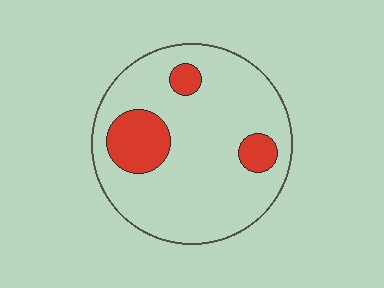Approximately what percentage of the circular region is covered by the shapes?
Approximately 15%.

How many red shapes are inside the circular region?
3.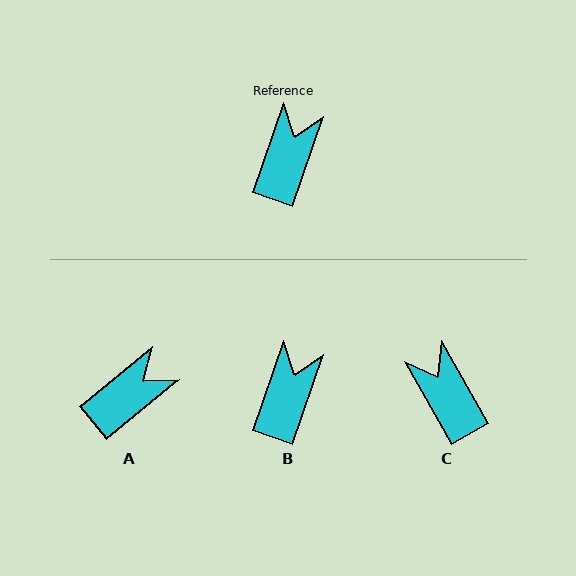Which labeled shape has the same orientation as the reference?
B.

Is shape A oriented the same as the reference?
No, it is off by about 31 degrees.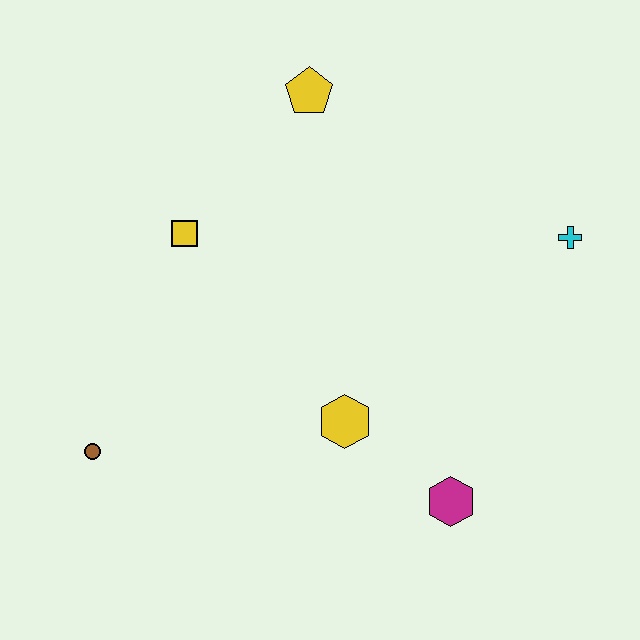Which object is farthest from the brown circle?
The cyan cross is farthest from the brown circle.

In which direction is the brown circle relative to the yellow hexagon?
The brown circle is to the left of the yellow hexagon.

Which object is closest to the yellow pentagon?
The yellow square is closest to the yellow pentagon.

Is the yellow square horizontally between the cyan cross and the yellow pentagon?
No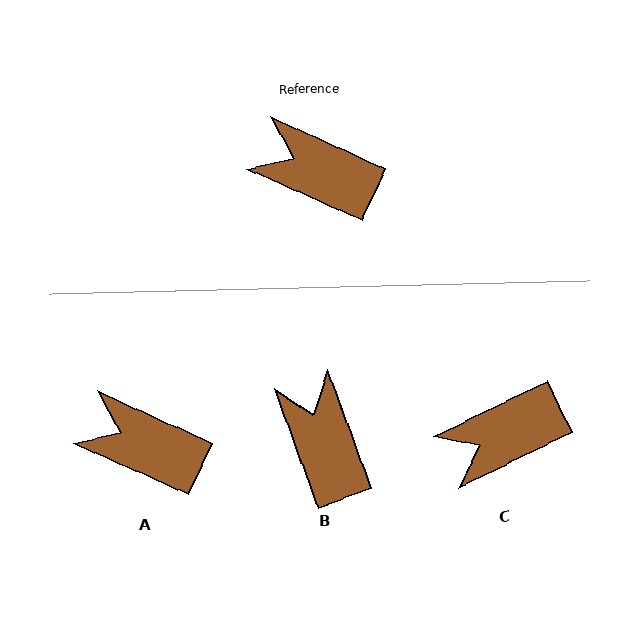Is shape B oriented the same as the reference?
No, it is off by about 46 degrees.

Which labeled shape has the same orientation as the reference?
A.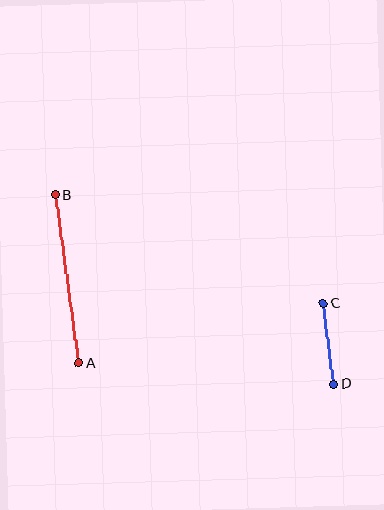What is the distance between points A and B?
The distance is approximately 170 pixels.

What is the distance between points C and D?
The distance is approximately 82 pixels.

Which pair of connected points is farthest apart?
Points A and B are farthest apart.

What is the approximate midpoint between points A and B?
The midpoint is at approximately (67, 279) pixels.